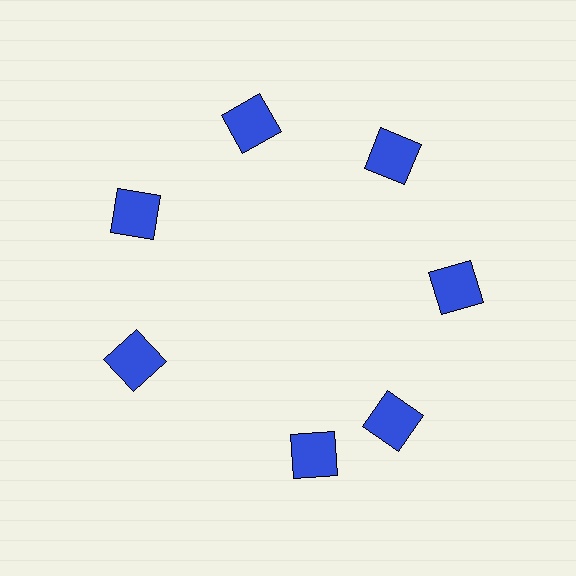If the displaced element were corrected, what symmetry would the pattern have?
It would have 7-fold rotational symmetry — the pattern would map onto itself every 51 degrees.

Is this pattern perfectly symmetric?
No. The 7 blue squares are arranged in a ring, but one element near the 6 o'clock position is rotated out of alignment along the ring, breaking the 7-fold rotational symmetry.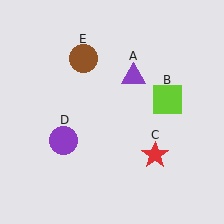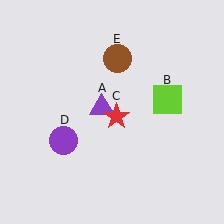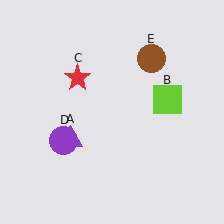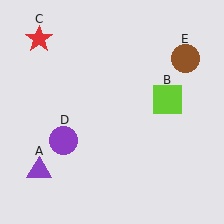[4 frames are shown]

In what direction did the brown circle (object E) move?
The brown circle (object E) moved right.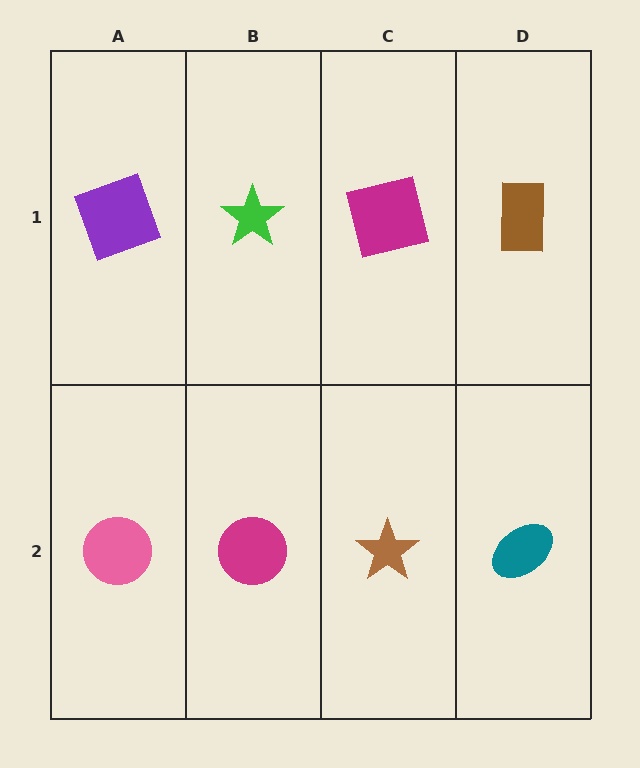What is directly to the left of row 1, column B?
A purple square.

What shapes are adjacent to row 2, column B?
A green star (row 1, column B), a pink circle (row 2, column A), a brown star (row 2, column C).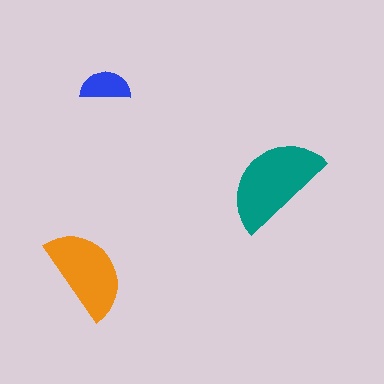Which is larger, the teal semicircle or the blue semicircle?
The teal one.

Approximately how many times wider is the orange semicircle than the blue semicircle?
About 2 times wider.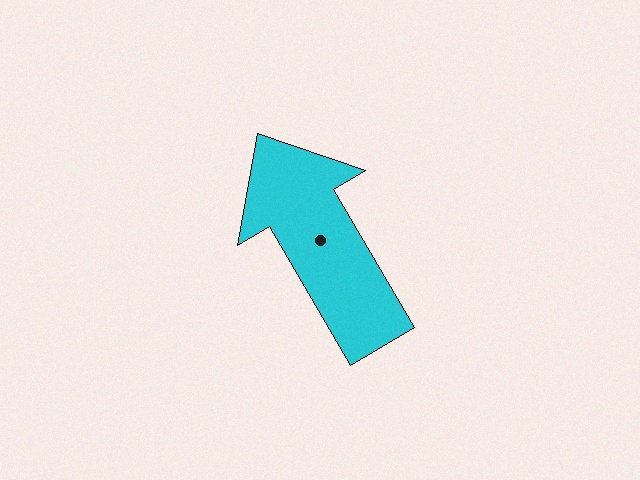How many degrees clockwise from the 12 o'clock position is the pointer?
Approximately 330 degrees.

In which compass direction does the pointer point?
Northwest.